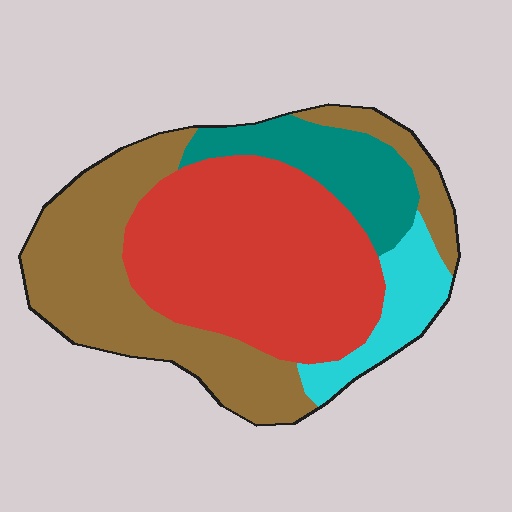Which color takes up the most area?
Red, at roughly 40%.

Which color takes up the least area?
Cyan, at roughly 10%.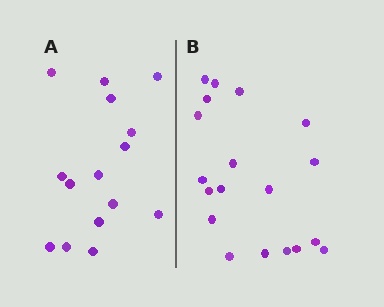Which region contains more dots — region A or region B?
Region B (the right region) has more dots.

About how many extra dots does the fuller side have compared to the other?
Region B has about 4 more dots than region A.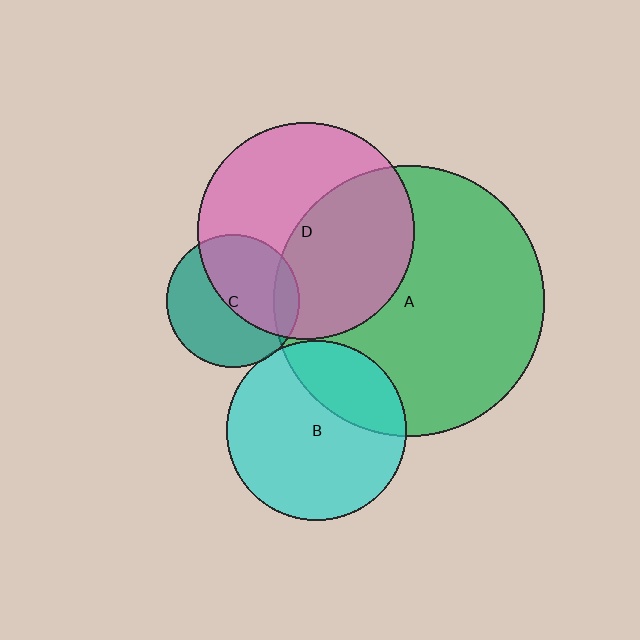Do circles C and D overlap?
Yes.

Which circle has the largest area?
Circle A (green).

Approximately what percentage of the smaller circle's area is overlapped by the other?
Approximately 50%.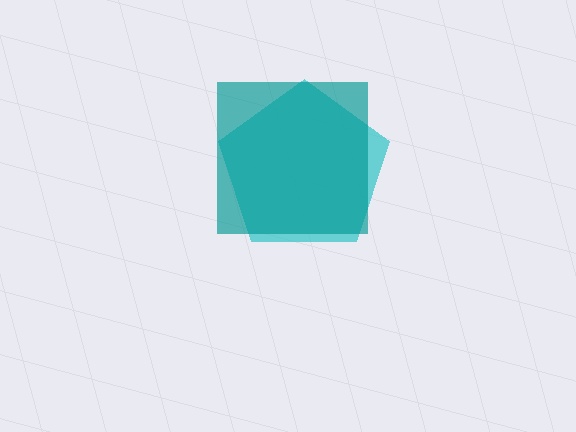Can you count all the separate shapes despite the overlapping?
Yes, there are 2 separate shapes.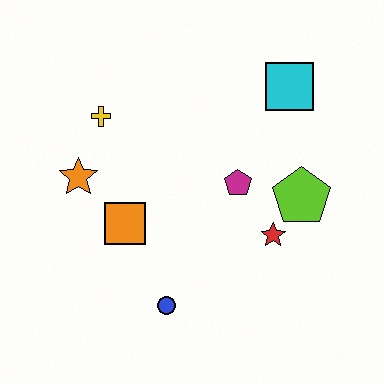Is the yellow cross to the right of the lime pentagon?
No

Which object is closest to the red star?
The lime pentagon is closest to the red star.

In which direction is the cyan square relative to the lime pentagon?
The cyan square is above the lime pentagon.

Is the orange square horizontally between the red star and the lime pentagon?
No